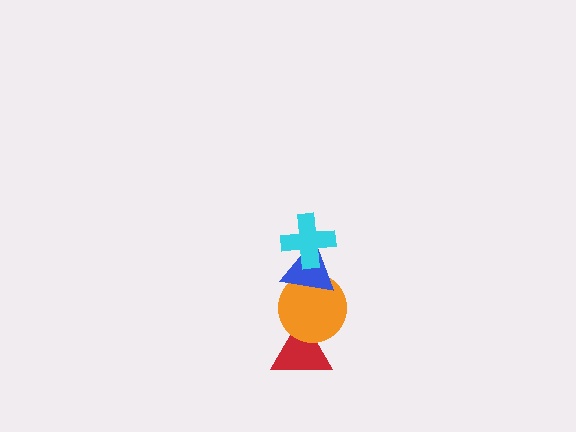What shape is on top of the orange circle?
The blue triangle is on top of the orange circle.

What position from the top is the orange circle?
The orange circle is 3rd from the top.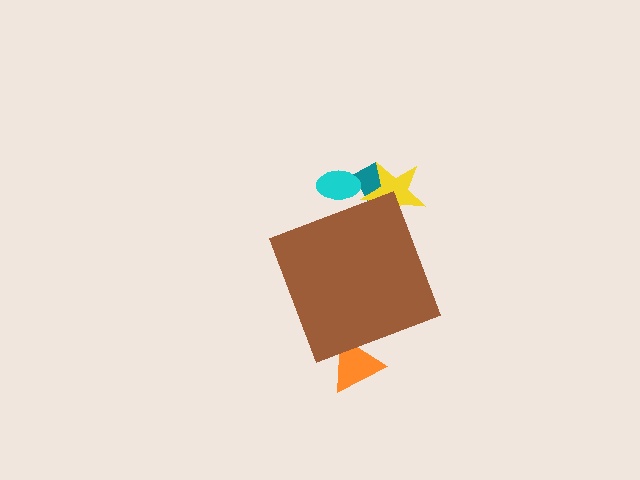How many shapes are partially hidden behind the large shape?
4 shapes are partially hidden.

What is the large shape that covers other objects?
A brown diamond.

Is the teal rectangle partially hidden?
Yes, the teal rectangle is partially hidden behind the brown diamond.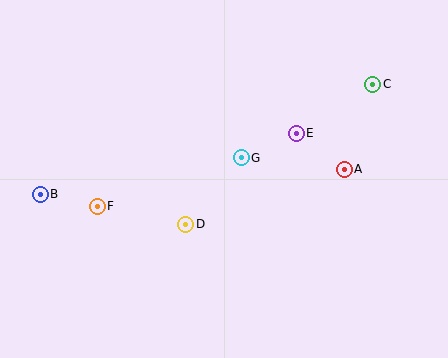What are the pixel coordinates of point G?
Point G is at (241, 158).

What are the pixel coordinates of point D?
Point D is at (186, 224).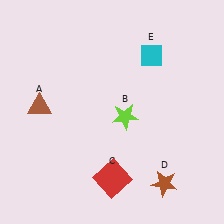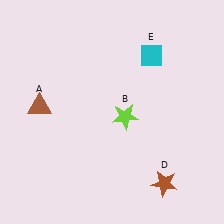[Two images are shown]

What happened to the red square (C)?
The red square (C) was removed in Image 2. It was in the bottom-right area of Image 1.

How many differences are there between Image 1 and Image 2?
There is 1 difference between the two images.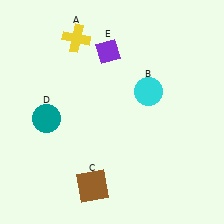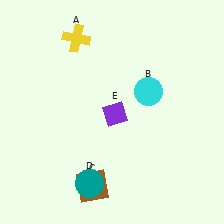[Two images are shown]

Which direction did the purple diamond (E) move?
The purple diamond (E) moved down.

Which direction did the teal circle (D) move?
The teal circle (D) moved down.